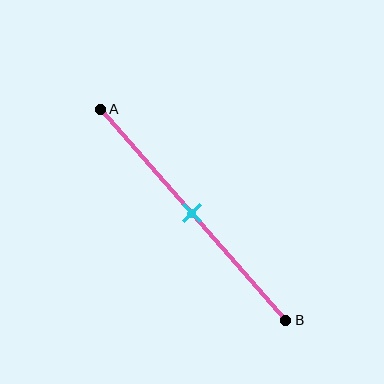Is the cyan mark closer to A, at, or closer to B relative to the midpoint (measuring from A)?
The cyan mark is approximately at the midpoint of segment AB.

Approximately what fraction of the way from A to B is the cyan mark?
The cyan mark is approximately 50% of the way from A to B.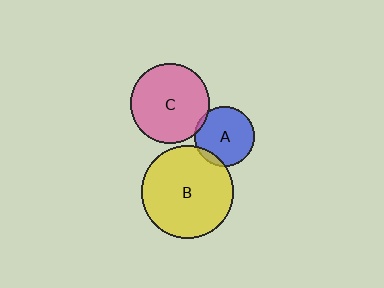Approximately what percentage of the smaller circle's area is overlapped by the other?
Approximately 10%.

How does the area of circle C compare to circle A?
Approximately 1.7 times.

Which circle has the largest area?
Circle B (yellow).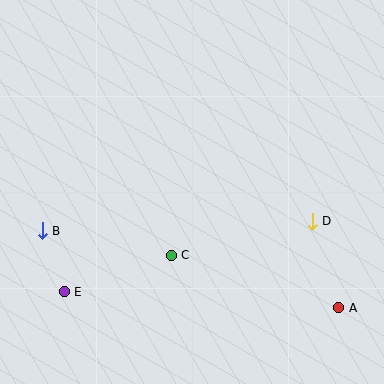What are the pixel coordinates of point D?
Point D is at (312, 221).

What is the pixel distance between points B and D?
The distance between B and D is 270 pixels.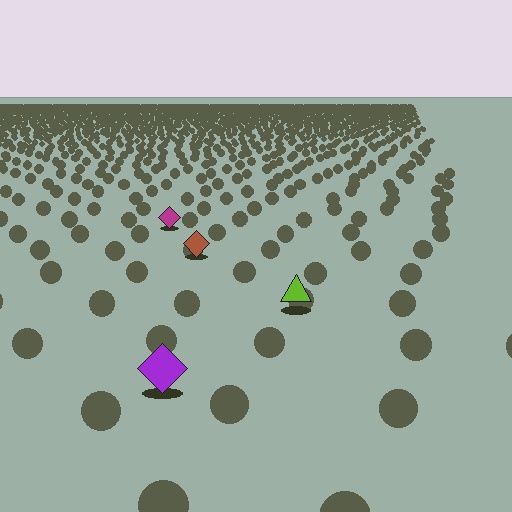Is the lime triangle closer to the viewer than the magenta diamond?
Yes. The lime triangle is closer — you can tell from the texture gradient: the ground texture is coarser near it.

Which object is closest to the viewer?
The purple diamond is closest. The texture marks near it are larger and more spread out.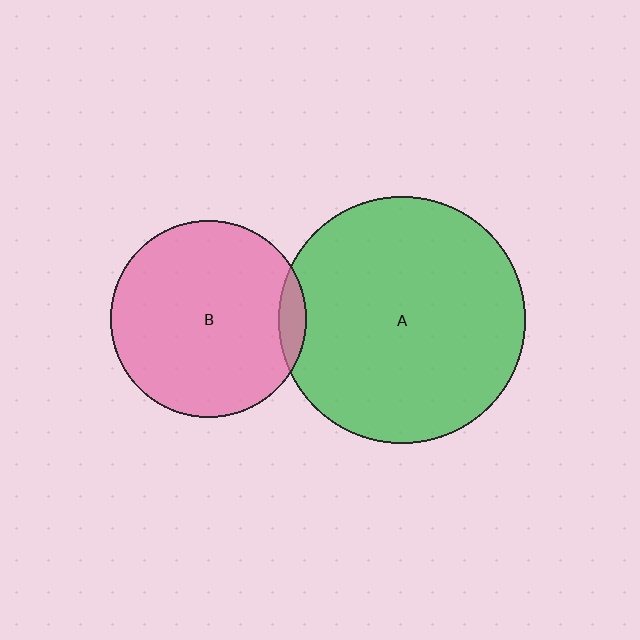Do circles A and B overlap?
Yes.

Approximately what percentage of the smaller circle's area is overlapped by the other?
Approximately 5%.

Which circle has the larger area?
Circle A (green).